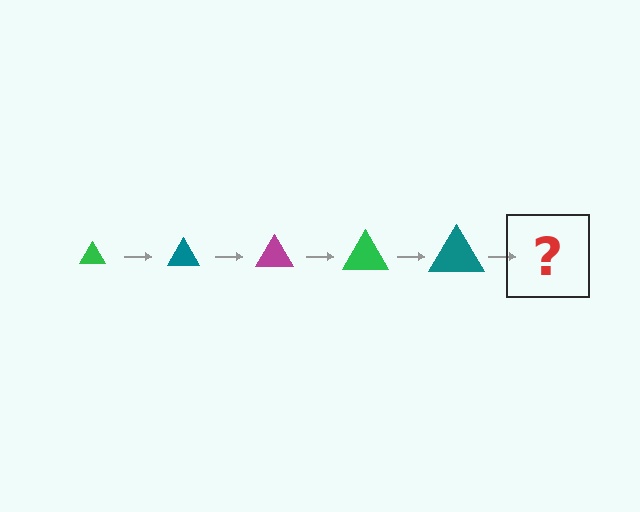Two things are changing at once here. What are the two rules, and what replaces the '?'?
The two rules are that the triangle grows larger each step and the color cycles through green, teal, and magenta. The '?' should be a magenta triangle, larger than the previous one.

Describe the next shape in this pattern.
It should be a magenta triangle, larger than the previous one.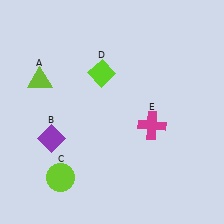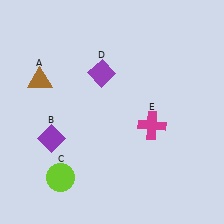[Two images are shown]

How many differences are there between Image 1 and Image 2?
There are 2 differences between the two images.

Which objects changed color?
A changed from lime to brown. D changed from lime to purple.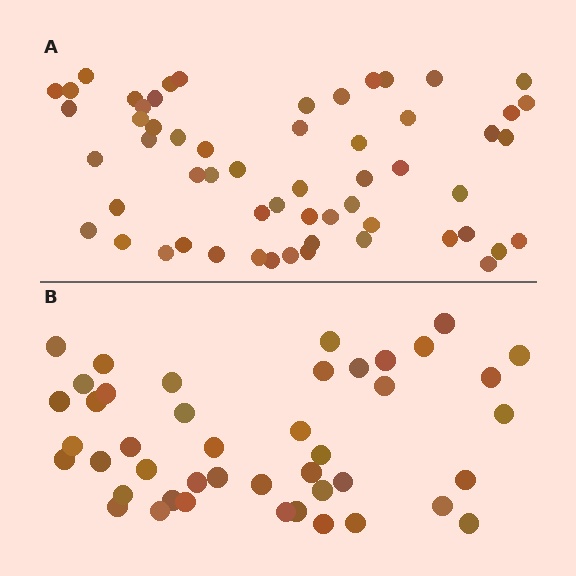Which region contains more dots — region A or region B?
Region A (the top region) has more dots.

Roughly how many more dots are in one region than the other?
Region A has approximately 15 more dots than region B.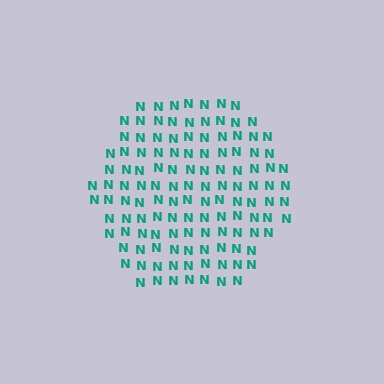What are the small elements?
The small elements are letter N's.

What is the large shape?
The large shape is a hexagon.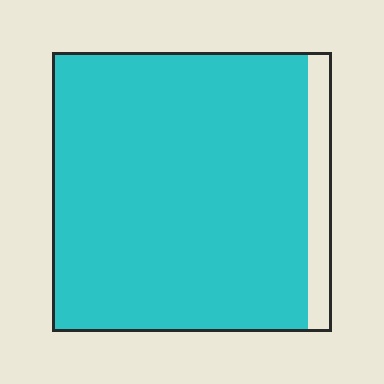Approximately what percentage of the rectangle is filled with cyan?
Approximately 90%.